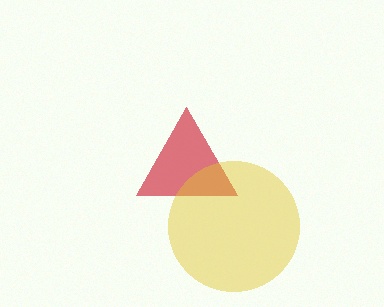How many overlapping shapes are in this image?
There are 2 overlapping shapes in the image.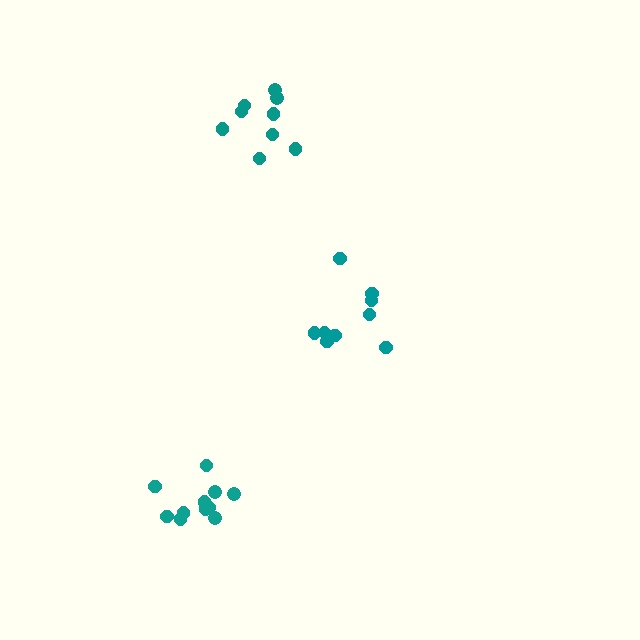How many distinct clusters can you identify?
There are 3 distinct clusters.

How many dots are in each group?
Group 1: 9 dots, Group 2: 11 dots, Group 3: 9 dots (29 total).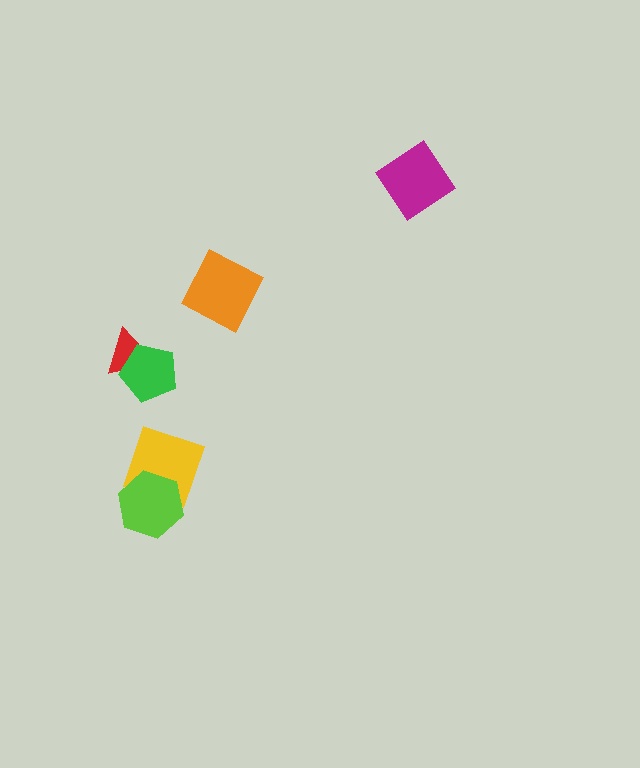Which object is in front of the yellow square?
The lime hexagon is in front of the yellow square.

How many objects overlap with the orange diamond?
0 objects overlap with the orange diamond.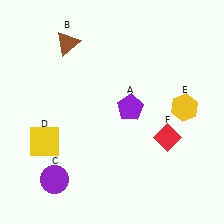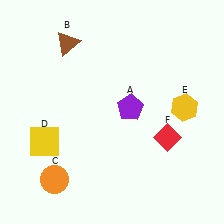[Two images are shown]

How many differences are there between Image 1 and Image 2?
There is 1 difference between the two images.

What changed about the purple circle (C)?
In Image 1, C is purple. In Image 2, it changed to orange.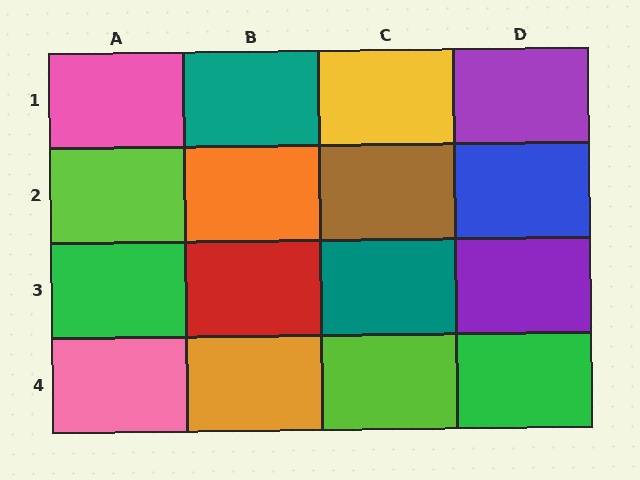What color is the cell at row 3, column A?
Green.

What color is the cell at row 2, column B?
Orange.